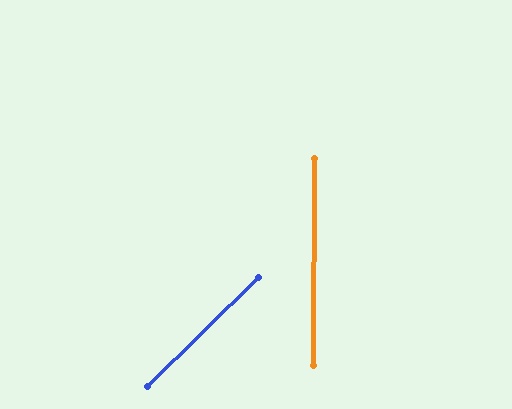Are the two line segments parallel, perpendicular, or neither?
Neither parallel nor perpendicular — they differ by about 45°.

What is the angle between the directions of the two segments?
Approximately 45 degrees.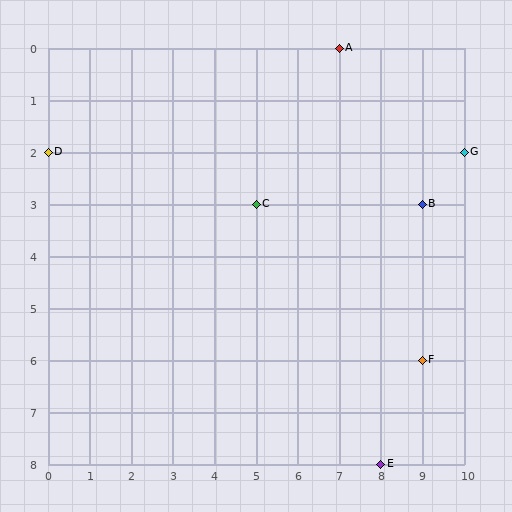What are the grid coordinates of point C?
Point C is at grid coordinates (5, 3).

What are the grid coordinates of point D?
Point D is at grid coordinates (0, 2).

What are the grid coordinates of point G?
Point G is at grid coordinates (10, 2).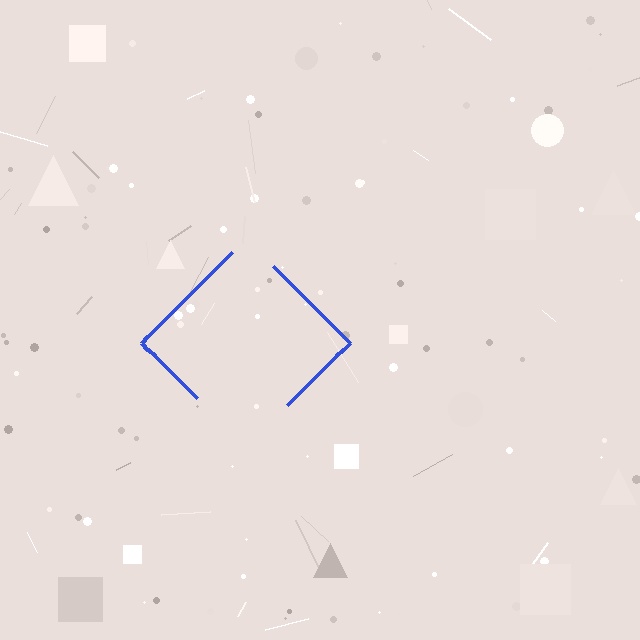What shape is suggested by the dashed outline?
The dashed outline suggests a diamond.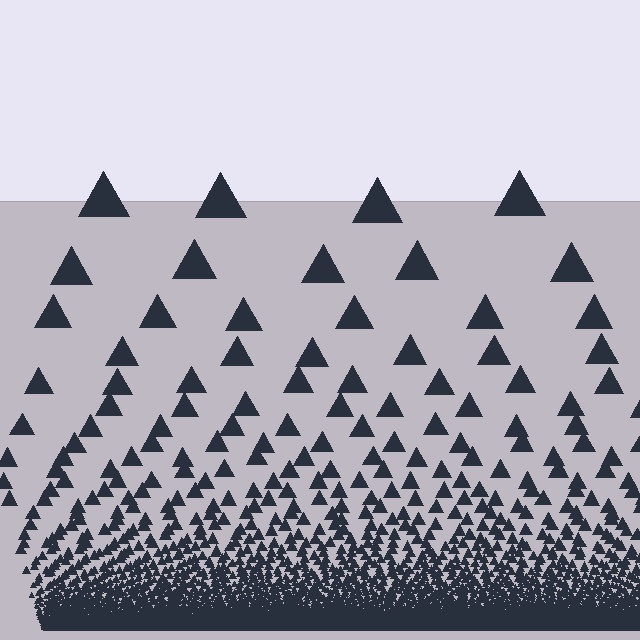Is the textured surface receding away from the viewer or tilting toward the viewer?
The surface appears to tilt toward the viewer. Texture elements get larger and sparser toward the top.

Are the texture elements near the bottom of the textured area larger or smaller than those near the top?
Smaller. The gradient is inverted — elements near the bottom are smaller and denser.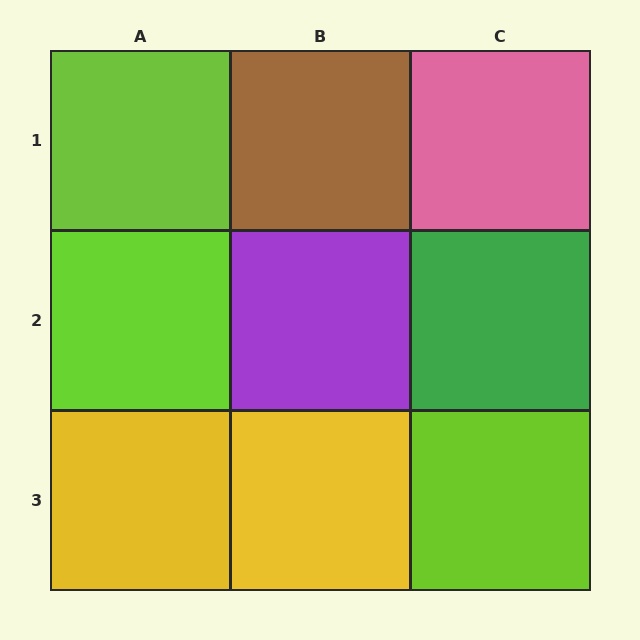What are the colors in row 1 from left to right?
Lime, brown, pink.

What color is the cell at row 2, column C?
Green.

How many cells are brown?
1 cell is brown.